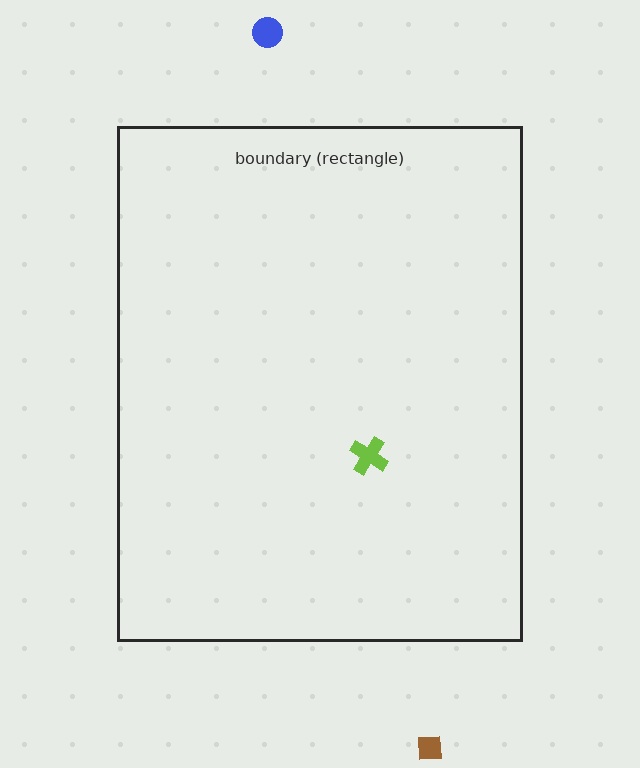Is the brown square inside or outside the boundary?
Outside.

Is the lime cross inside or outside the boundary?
Inside.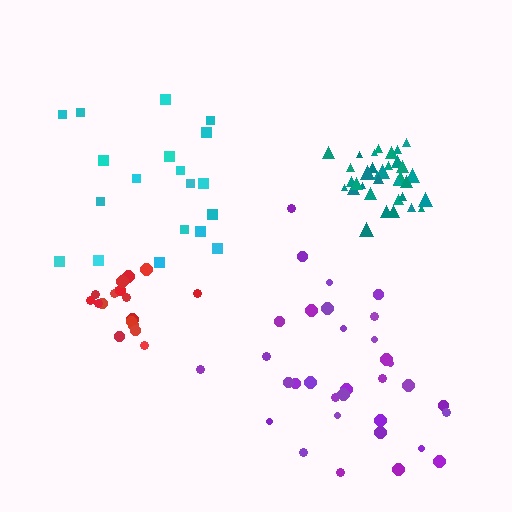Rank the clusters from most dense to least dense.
teal, red, purple, cyan.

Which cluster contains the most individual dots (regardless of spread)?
Teal (35).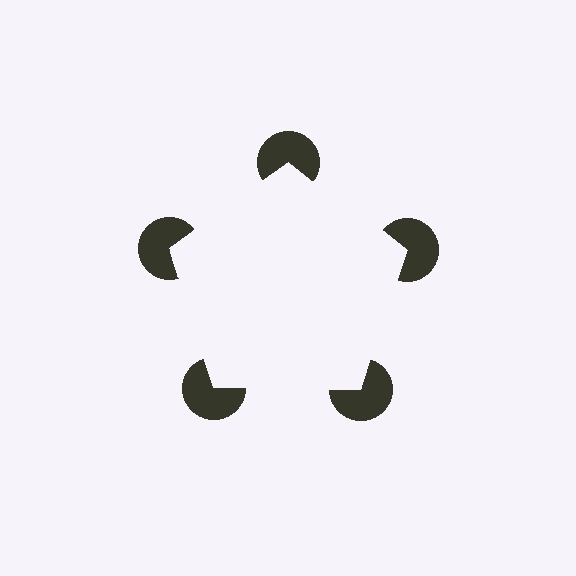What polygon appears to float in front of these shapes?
An illusory pentagon — its edges are inferred from the aligned wedge cuts in the pac-man discs, not physically drawn.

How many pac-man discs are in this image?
There are 5 — one at each vertex of the illusory pentagon.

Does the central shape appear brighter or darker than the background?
It typically appears slightly brighter than the background, even though no actual brightness change is drawn.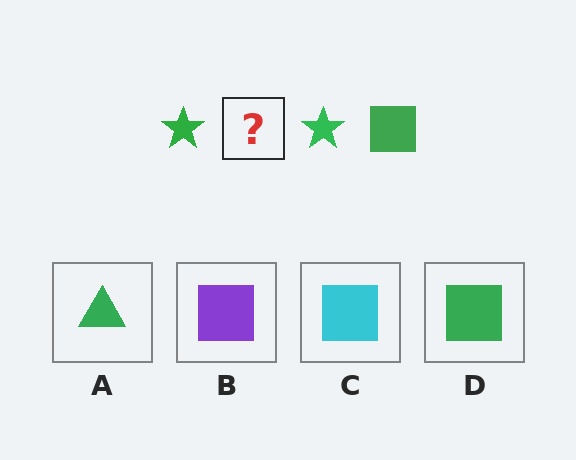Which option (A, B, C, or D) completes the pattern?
D.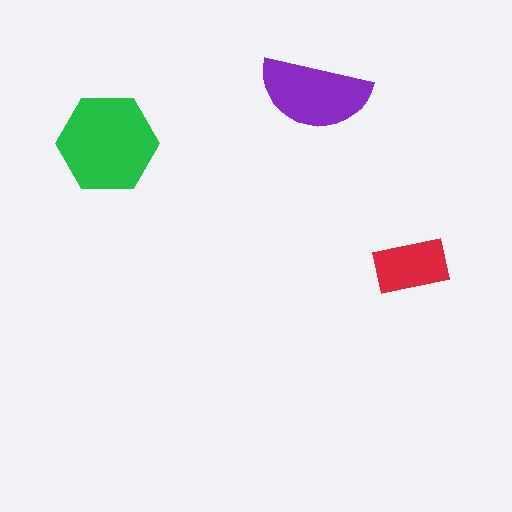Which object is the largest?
The green hexagon.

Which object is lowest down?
The red rectangle is bottommost.